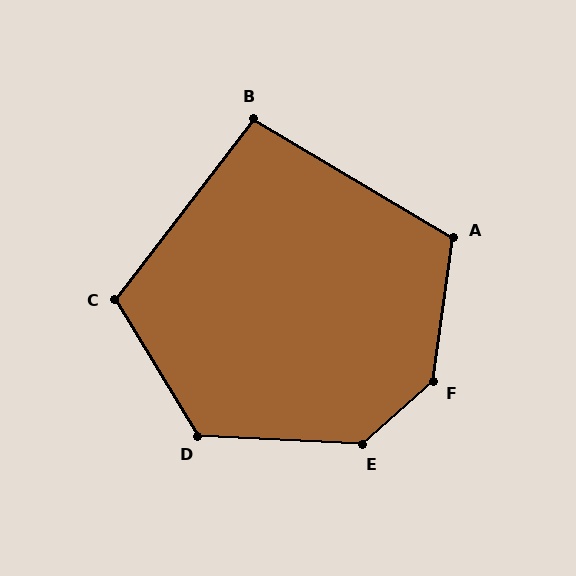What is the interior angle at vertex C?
Approximately 111 degrees (obtuse).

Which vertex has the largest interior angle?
F, at approximately 139 degrees.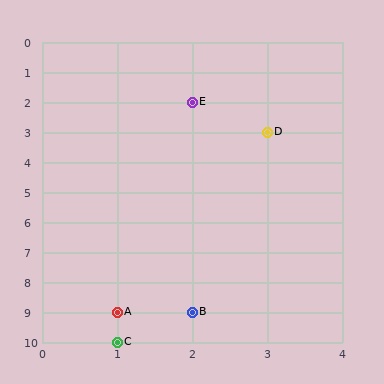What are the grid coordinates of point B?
Point B is at grid coordinates (2, 9).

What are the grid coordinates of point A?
Point A is at grid coordinates (1, 9).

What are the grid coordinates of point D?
Point D is at grid coordinates (3, 3).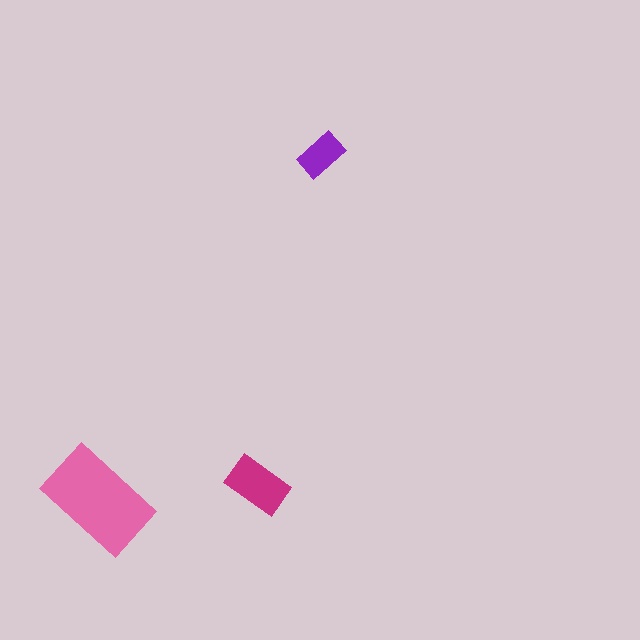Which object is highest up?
The purple rectangle is topmost.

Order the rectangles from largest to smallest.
the pink one, the magenta one, the purple one.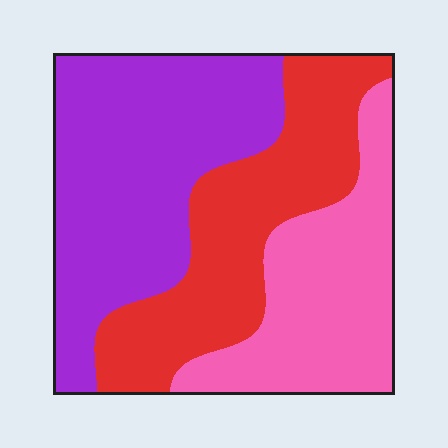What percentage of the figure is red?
Red covers 31% of the figure.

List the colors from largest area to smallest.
From largest to smallest: purple, red, pink.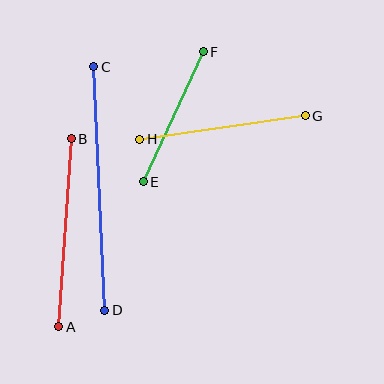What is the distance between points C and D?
The distance is approximately 244 pixels.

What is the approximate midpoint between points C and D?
The midpoint is at approximately (99, 188) pixels.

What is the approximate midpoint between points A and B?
The midpoint is at approximately (65, 233) pixels.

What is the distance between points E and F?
The distance is approximately 143 pixels.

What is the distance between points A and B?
The distance is approximately 188 pixels.